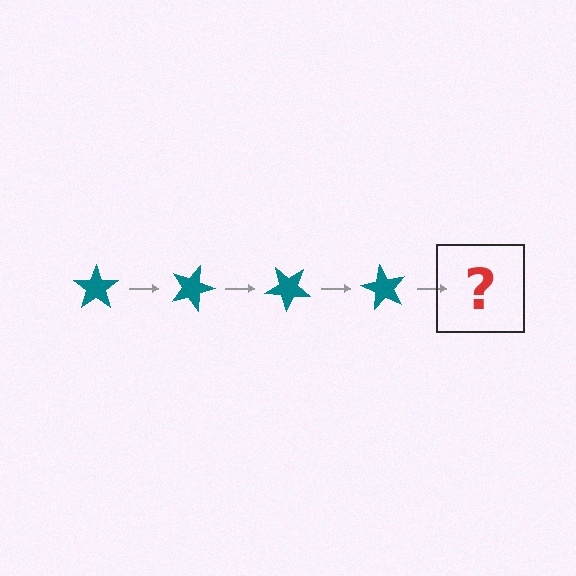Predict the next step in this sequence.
The next step is a teal star rotated 80 degrees.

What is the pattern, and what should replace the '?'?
The pattern is that the star rotates 20 degrees each step. The '?' should be a teal star rotated 80 degrees.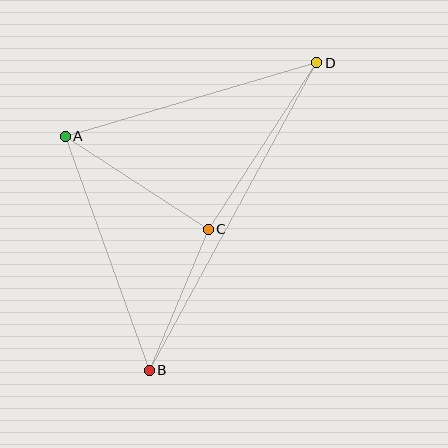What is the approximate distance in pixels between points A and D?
The distance between A and D is approximately 262 pixels.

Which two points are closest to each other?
Points B and C are closest to each other.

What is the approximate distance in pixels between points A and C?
The distance between A and C is approximately 171 pixels.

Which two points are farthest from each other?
Points B and D are farthest from each other.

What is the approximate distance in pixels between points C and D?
The distance between C and D is approximately 199 pixels.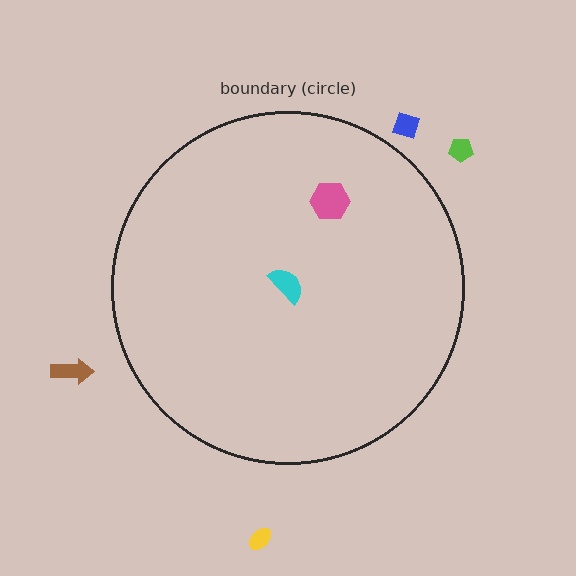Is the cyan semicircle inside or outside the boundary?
Inside.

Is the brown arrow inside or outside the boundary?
Outside.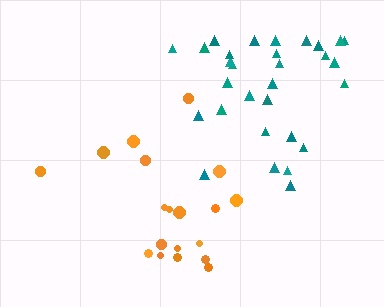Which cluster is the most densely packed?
Orange.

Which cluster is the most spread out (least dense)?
Teal.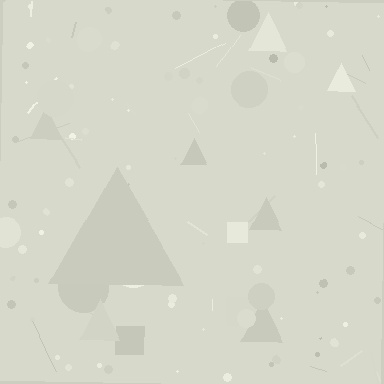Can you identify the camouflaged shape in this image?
The camouflaged shape is a triangle.